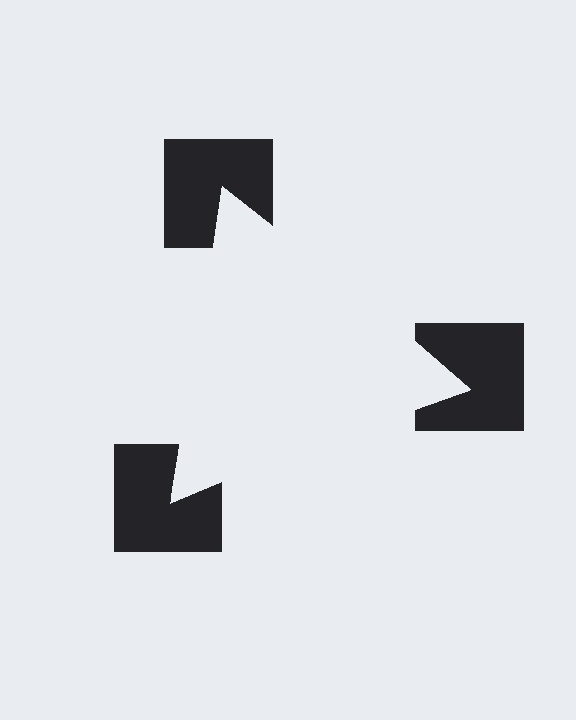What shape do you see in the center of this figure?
An illusory triangle — its edges are inferred from the aligned wedge cuts in the notched squares, not physically drawn.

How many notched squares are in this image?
There are 3 — one at each vertex of the illusory triangle.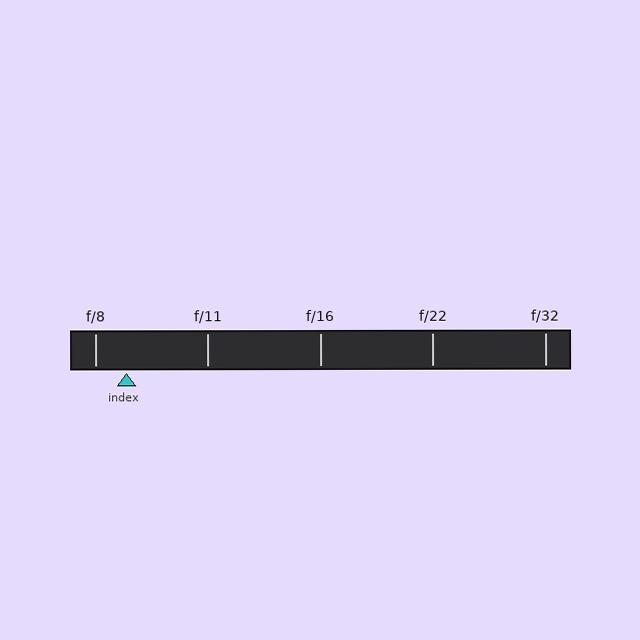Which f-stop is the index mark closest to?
The index mark is closest to f/8.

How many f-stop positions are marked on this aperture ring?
There are 5 f-stop positions marked.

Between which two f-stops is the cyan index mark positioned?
The index mark is between f/8 and f/11.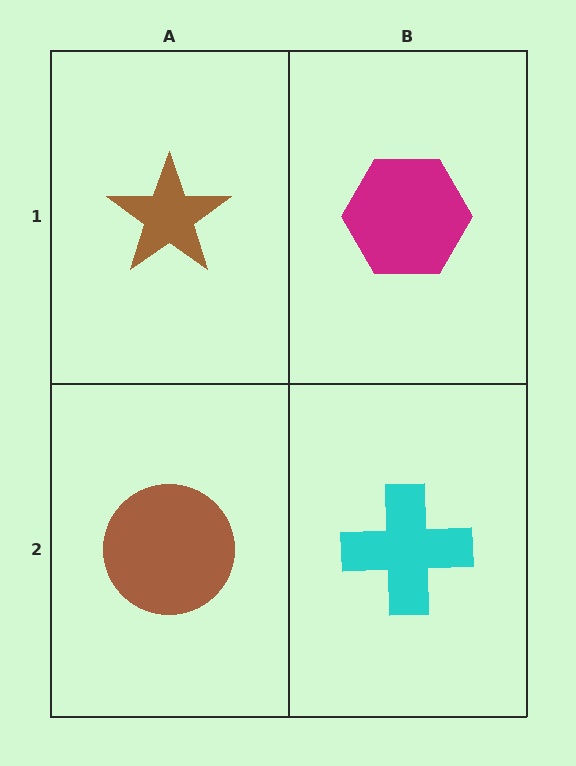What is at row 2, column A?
A brown circle.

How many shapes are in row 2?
2 shapes.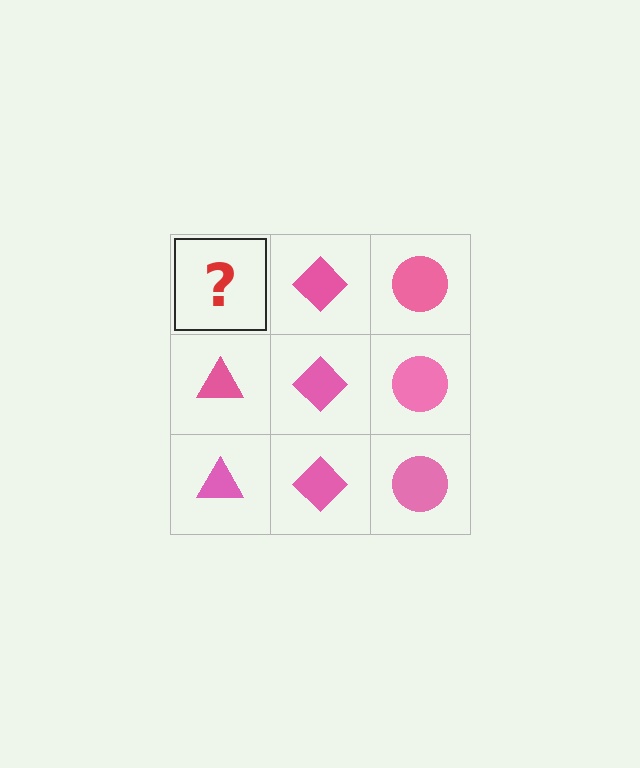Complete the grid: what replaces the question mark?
The question mark should be replaced with a pink triangle.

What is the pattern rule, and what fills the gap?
The rule is that each column has a consistent shape. The gap should be filled with a pink triangle.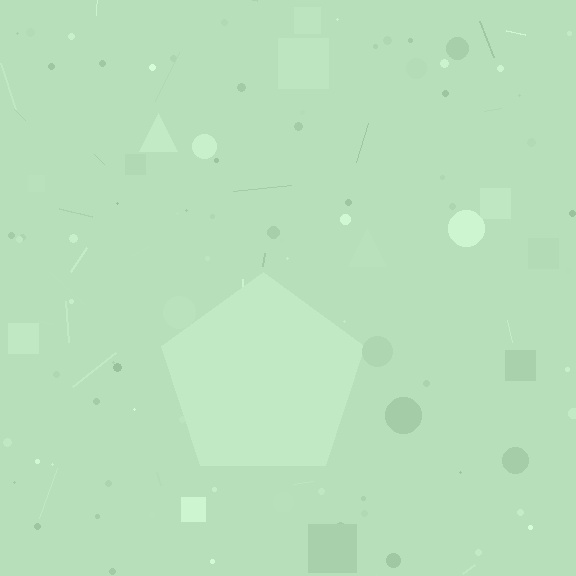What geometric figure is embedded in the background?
A pentagon is embedded in the background.